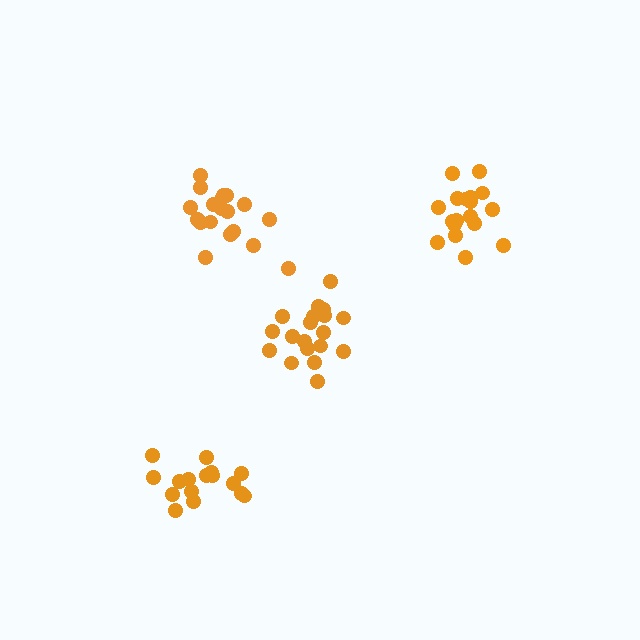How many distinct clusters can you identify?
There are 4 distinct clusters.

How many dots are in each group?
Group 1: 18 dots, Group 2: 19 dots, Group 3: 19 dots, Group 4: 16 dots (72 total).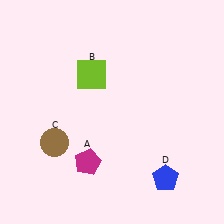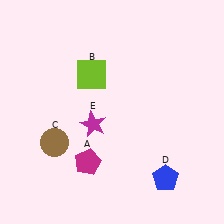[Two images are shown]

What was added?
A magenta star (E) was added in Image 2.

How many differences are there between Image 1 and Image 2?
There is 1 difference between the two images.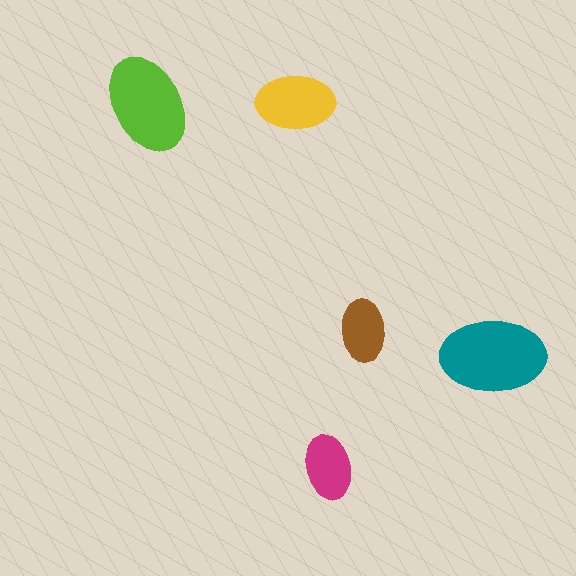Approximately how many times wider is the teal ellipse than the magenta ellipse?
About 1.5 times wider.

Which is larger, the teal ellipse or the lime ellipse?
The teal one.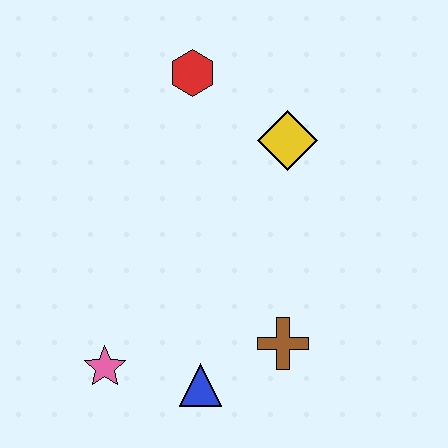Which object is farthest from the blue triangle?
The red hexagon is farthest from the blue triangle.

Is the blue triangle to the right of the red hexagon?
Yes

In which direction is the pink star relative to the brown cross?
The pink star is to the left of the brown cross.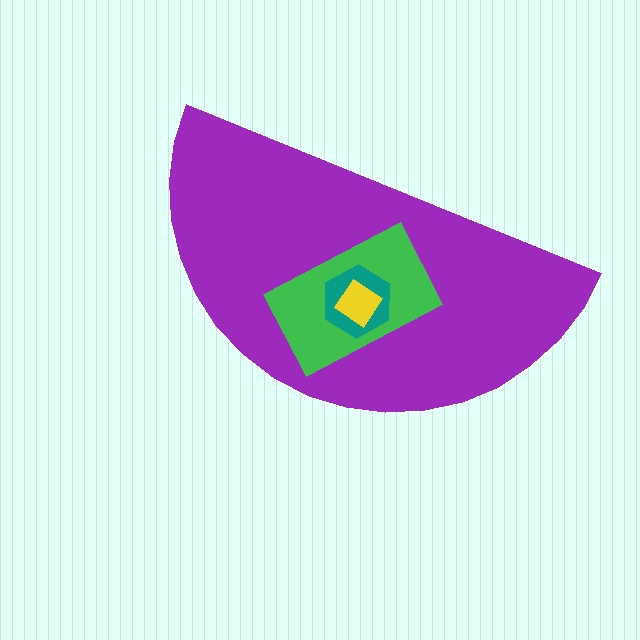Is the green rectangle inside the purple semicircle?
Yes.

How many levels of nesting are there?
4.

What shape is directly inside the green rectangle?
The teal hexagon.